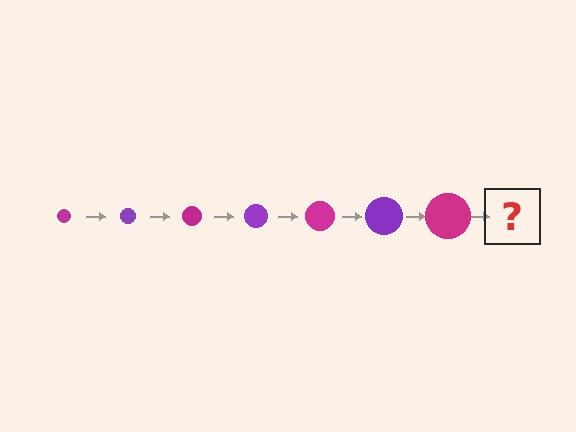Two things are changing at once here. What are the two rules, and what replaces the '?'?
The two rules are that the circle grows larger each step and the color cycles through magenta and purple. The '?' should be a purple circle, larger than the previous one.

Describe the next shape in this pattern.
It should be a purple circle, larger than the previous one.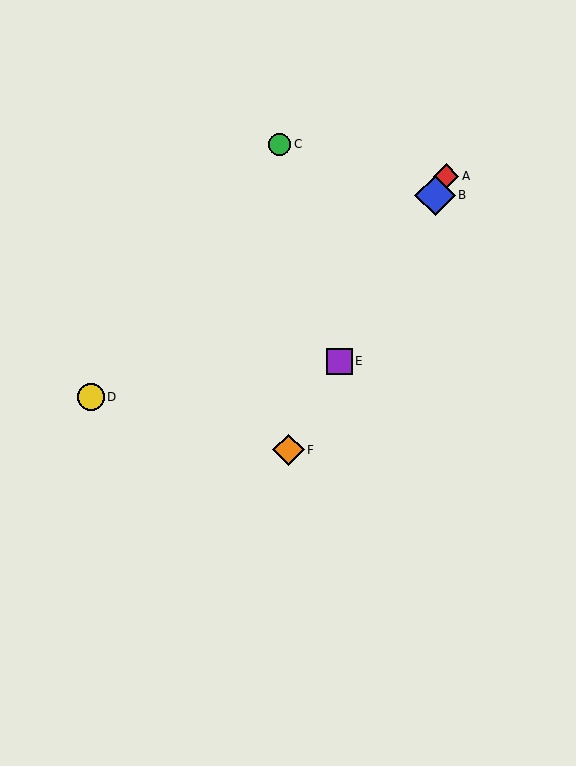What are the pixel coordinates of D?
Object D is at (91, 397).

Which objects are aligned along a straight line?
Objects A, B, E, F are aligned along a straight line.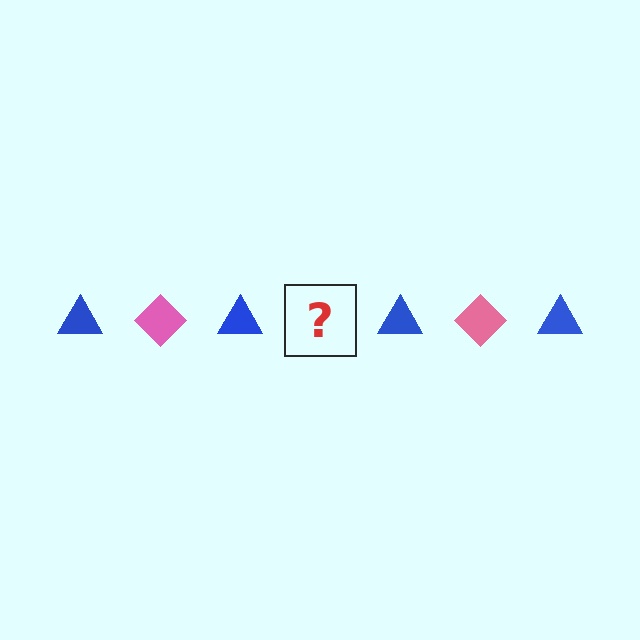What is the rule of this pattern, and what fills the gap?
The rule is that the pattern alternates between blue triangle and pink diamond. The gap should be filled with a pink diamond.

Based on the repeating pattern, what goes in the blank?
The blank should be a pink diamond.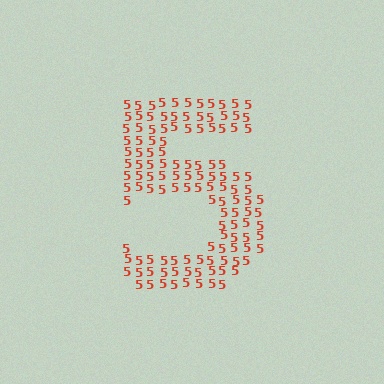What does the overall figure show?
The overall figure shows the digit 5.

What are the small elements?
The small elements are digit 5's.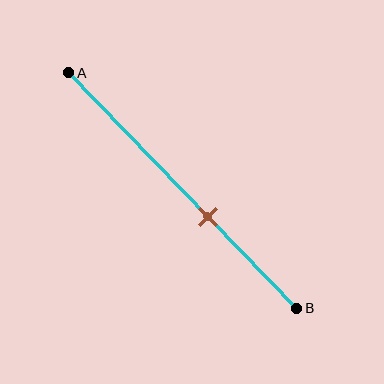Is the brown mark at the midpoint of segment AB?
No, the mark is at about 60% from A, not at the 50% midpoint.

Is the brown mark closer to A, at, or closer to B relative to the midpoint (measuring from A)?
The brown mark is closer to point B than the midpoint of segment AB.